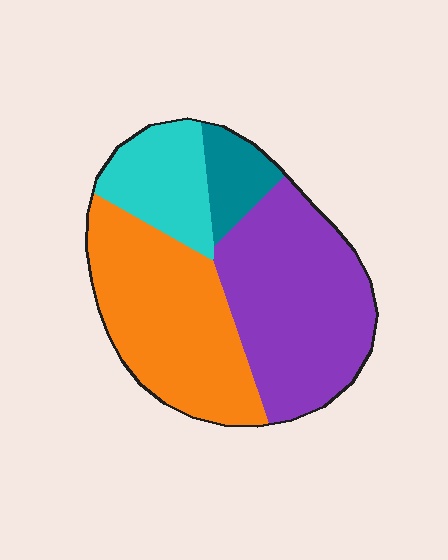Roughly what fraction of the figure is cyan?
Cyan takes up less than a sixth of the figure.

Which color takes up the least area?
Teal, at roughly 10%.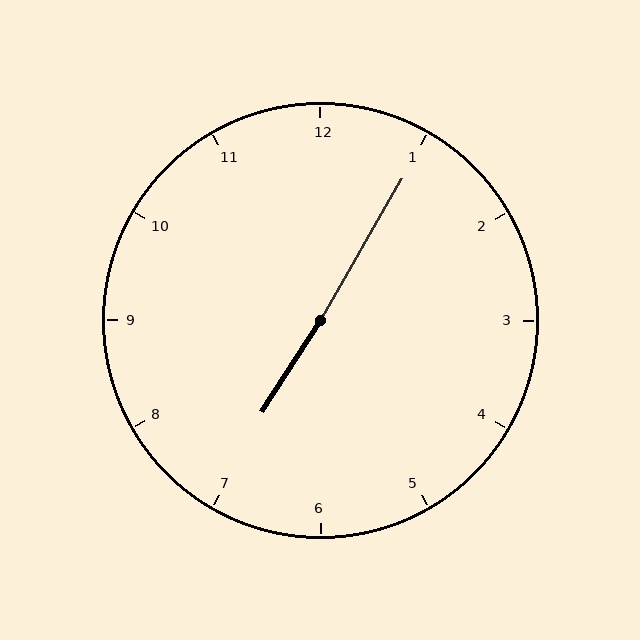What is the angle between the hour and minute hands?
Approximately 178 degrees.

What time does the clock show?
7:05.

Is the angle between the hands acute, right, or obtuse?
It is obtuse.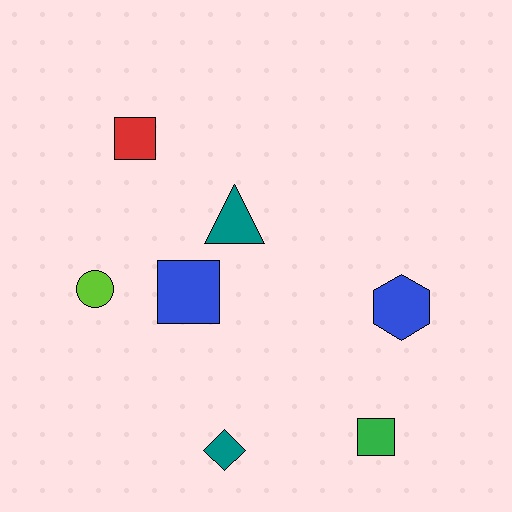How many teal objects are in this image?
There are 2 teal objects.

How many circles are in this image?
There is 1 circle.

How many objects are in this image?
There are 7 objects.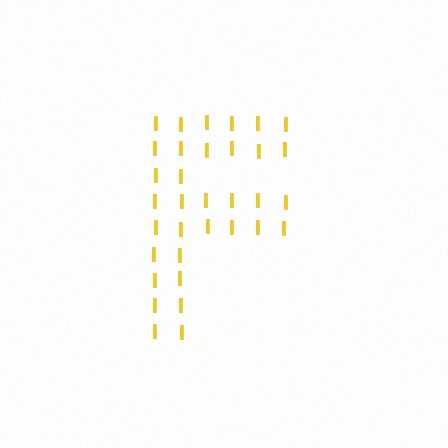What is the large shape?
The large shape is the letter F.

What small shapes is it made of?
It is made of small letter I's.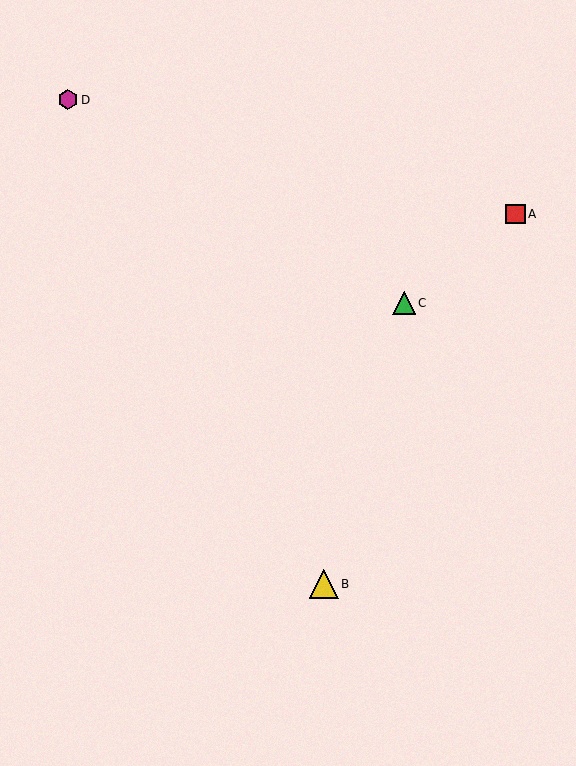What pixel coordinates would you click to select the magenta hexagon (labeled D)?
Click at (68, 100) to select the magenta hexagon D.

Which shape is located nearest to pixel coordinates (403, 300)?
The green triangle (labeled C) at (404, 303) is nearest to that location.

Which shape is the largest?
The yellow triangle (labeled B) is the largest.